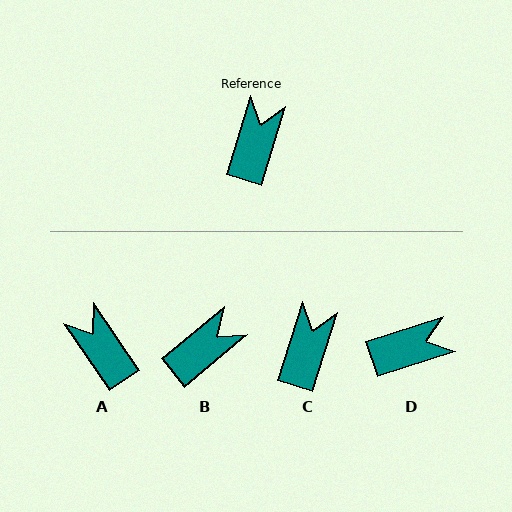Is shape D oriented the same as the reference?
No, it is off by about 55 degrees.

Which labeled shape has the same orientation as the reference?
C.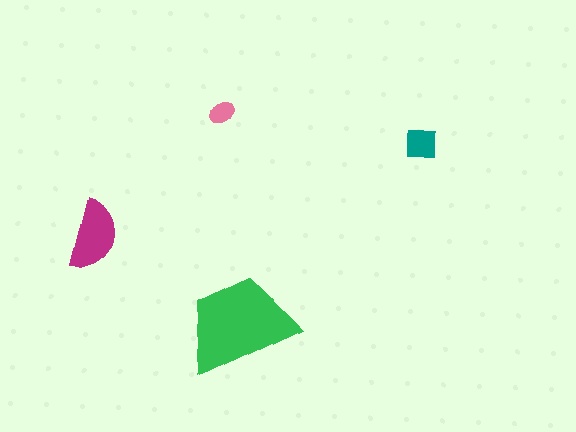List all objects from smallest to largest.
The pink ellipse, the teal square, the magenta semicircle, the green trapezoid.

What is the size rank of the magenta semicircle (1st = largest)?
2nd.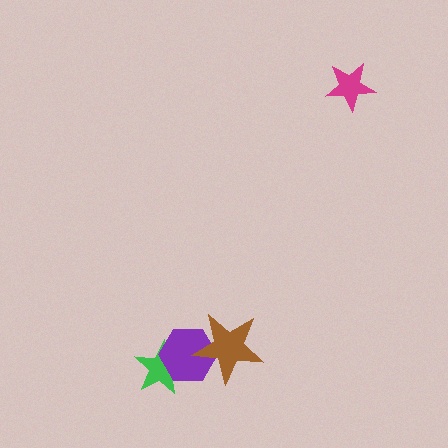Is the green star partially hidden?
Yes, it is partially covered by another shape.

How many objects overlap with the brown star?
1 object overlaps with the brown star.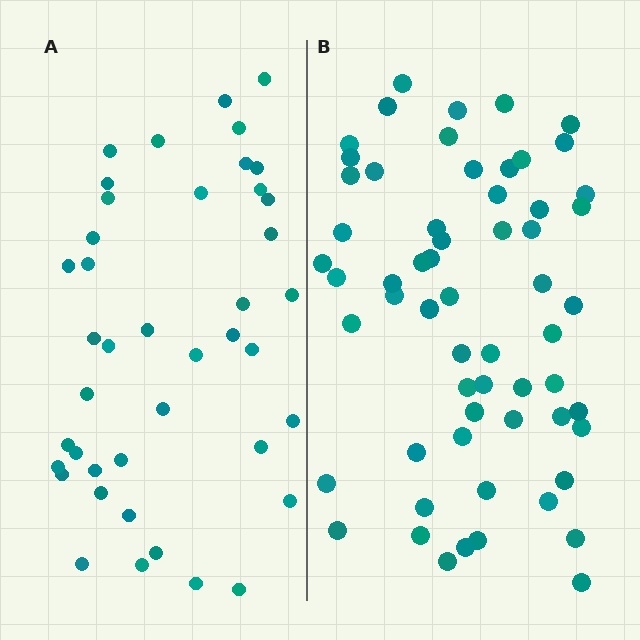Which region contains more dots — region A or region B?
Region B (the right region) has more dots.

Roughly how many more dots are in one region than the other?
Region B has approximately 20 more dots than region A.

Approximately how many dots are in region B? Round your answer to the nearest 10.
About 60 dots.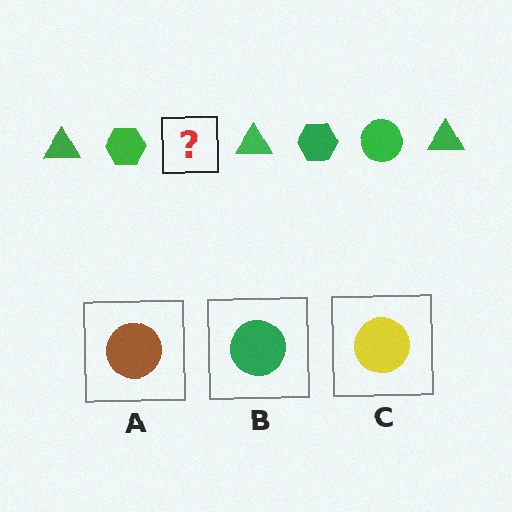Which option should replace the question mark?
Option B.